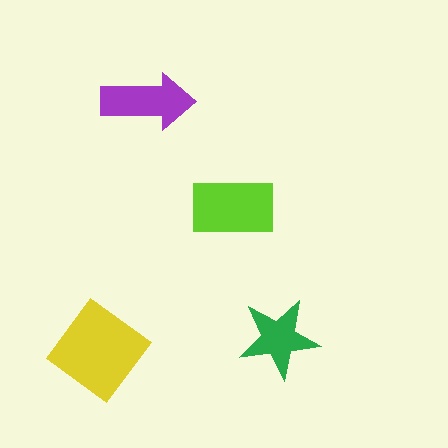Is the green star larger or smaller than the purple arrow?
Smaller.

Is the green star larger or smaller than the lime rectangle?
Smaller.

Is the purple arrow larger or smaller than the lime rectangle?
Smaller.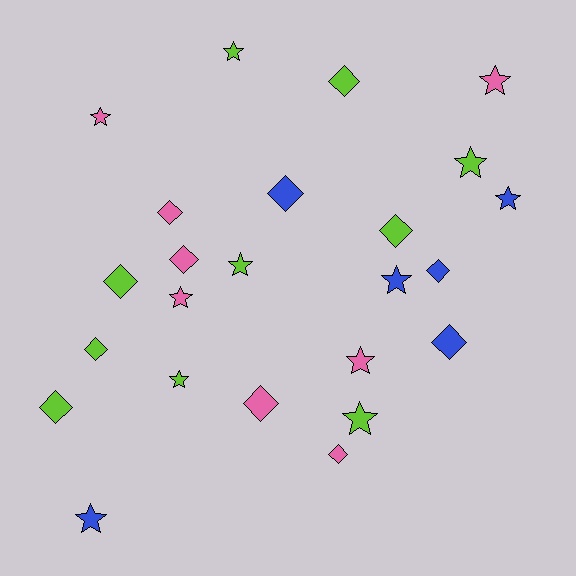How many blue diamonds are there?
There are 3 blue diamonds.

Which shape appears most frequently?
Star, with 12 objects.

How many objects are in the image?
There are 24 objects.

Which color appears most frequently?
Lime, with 10 objects.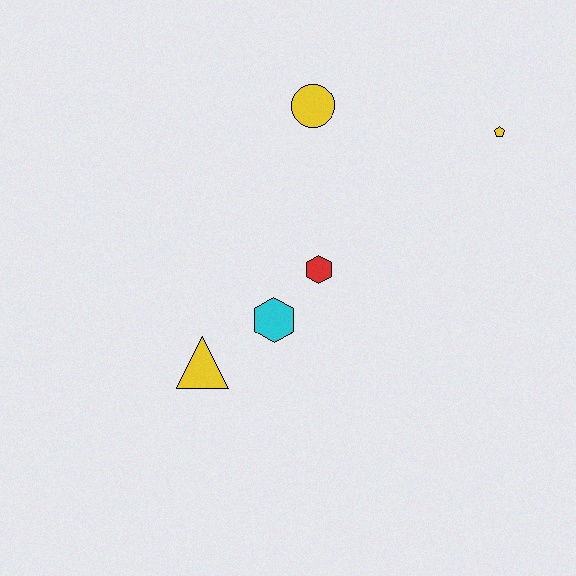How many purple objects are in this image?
There are no purple objects.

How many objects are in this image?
There are 5 objects.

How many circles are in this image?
There is 1 circle.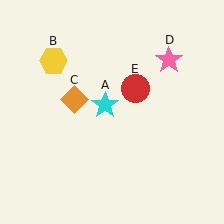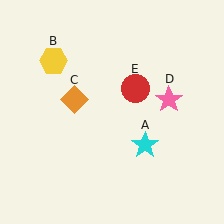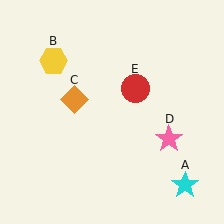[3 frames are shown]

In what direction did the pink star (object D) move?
The pink star (object D) moved down.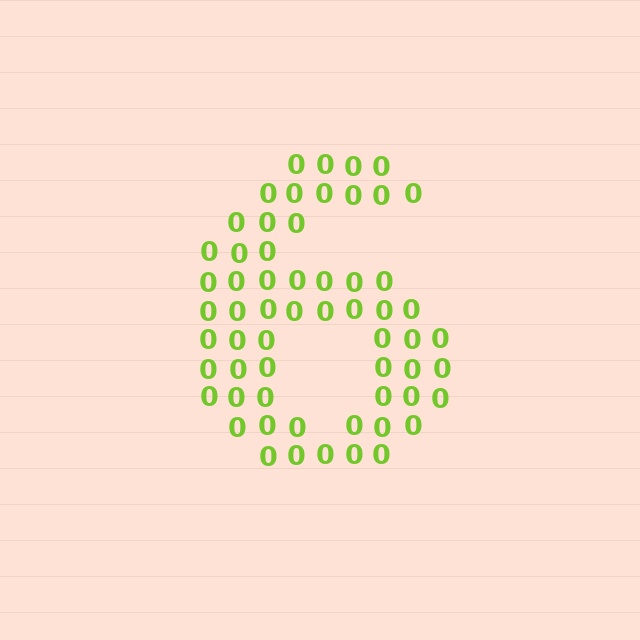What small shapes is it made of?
It is made of small digit 0's.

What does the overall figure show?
The overall figure shows the digit 6.